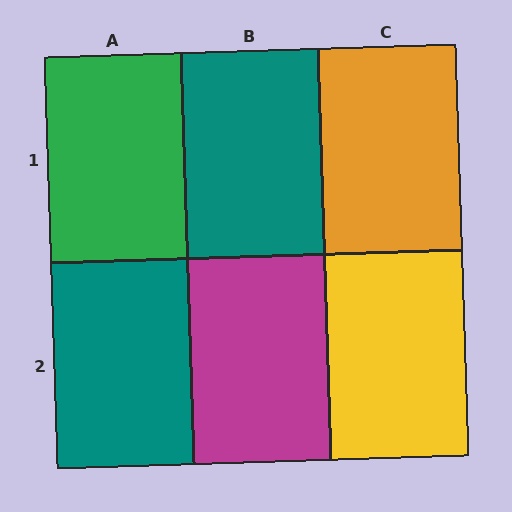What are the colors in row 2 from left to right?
Teal, magenta, yellow.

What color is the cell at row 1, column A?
Green.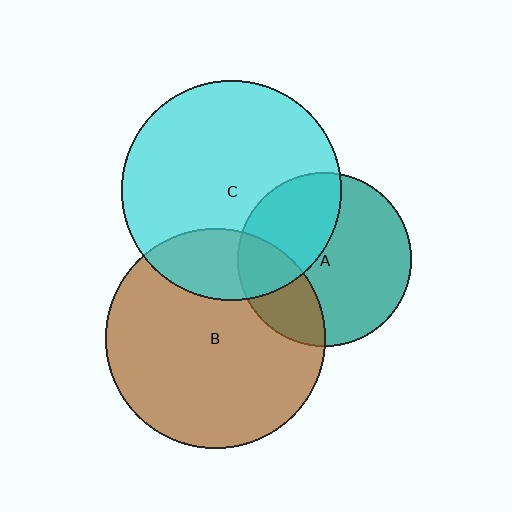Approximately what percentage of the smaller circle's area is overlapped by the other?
Approximately 40%.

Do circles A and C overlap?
Yes.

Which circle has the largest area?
Circle C (cyan).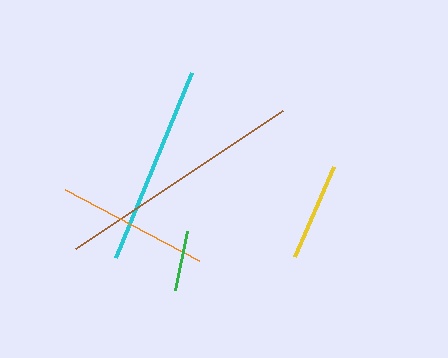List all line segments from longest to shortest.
From longest to shortest: brown, cyan, orange, yellow, green.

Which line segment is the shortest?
The green line is the shortest at approximately 61 pixels.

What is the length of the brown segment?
The brown segment is approximately 248 pixels long.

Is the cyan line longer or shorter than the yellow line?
The cyan line is longer than the yellow line.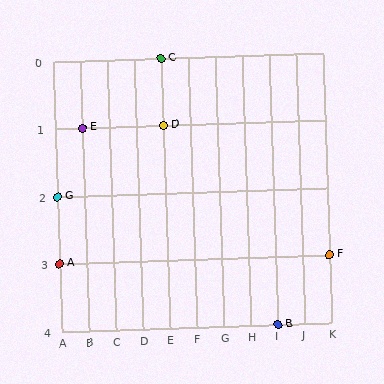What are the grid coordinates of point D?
Point D is at grid coordinates (E, 1).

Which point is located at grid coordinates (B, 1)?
Point E is at (B, 1).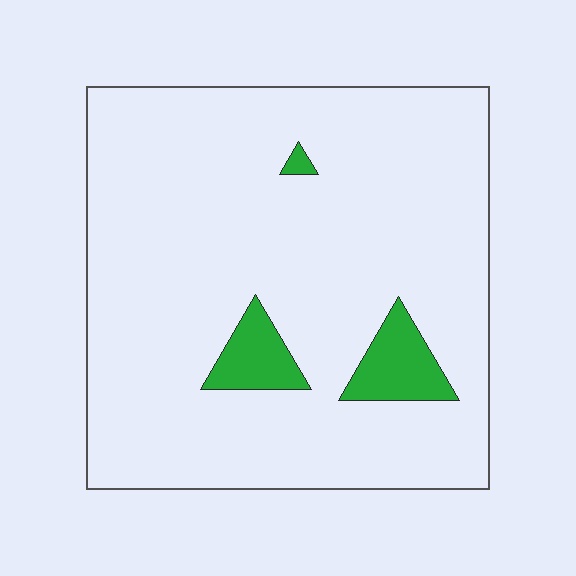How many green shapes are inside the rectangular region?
3.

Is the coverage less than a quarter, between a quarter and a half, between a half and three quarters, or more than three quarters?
Less than a quarter.